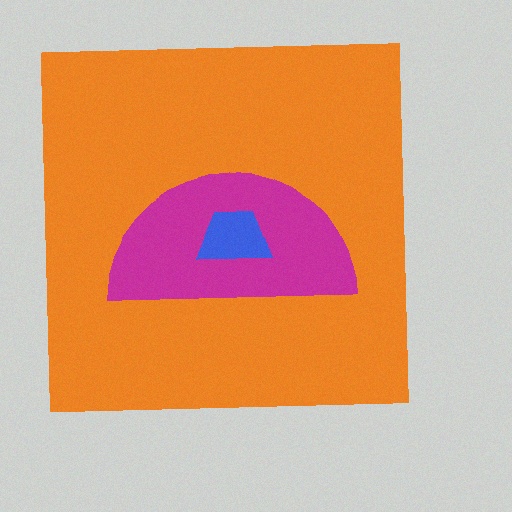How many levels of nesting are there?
3.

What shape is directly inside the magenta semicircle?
The blue trapezoid.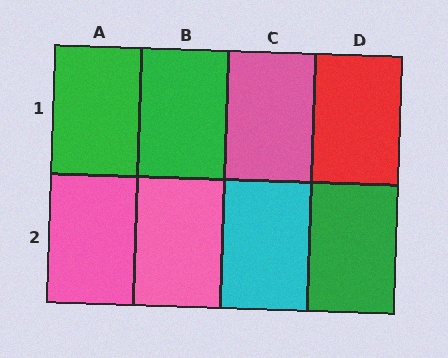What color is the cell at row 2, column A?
Pink.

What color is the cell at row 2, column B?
Pink.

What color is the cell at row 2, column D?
Green.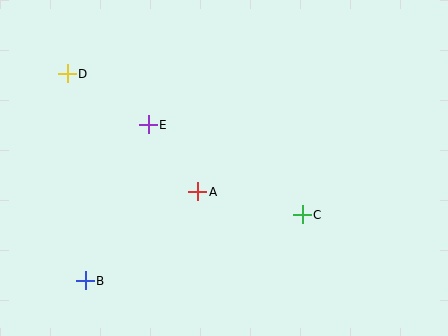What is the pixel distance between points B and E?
The distance between B and E is 168 pixels.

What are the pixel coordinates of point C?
Point C is at (302, 215).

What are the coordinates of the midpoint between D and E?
The midpoint between D and E is at (108, 99).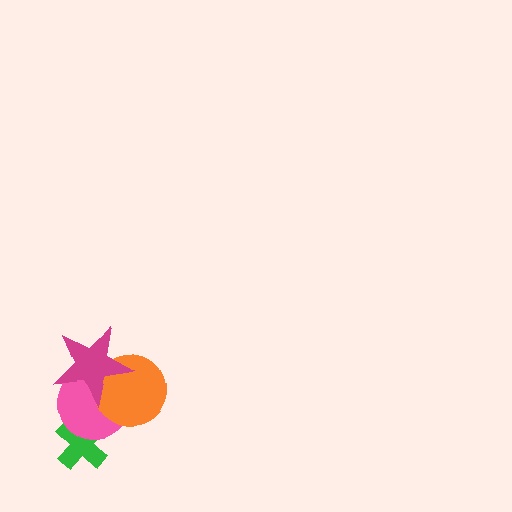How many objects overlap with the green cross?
1 object overlaps with the green cross.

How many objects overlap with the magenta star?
2 objects overlap with the magenta star.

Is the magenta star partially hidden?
No, no other shape covers it.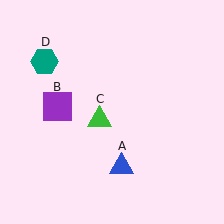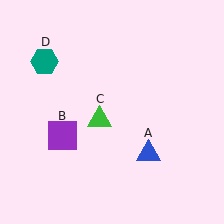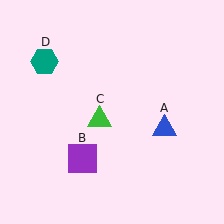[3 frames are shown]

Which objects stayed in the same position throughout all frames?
Green triangle (object C) and teal hexagon (object D) remained stationary.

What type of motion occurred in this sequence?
The blue triangle (object A), purple square (object B) rotated counterclockwise around the center of the scene.